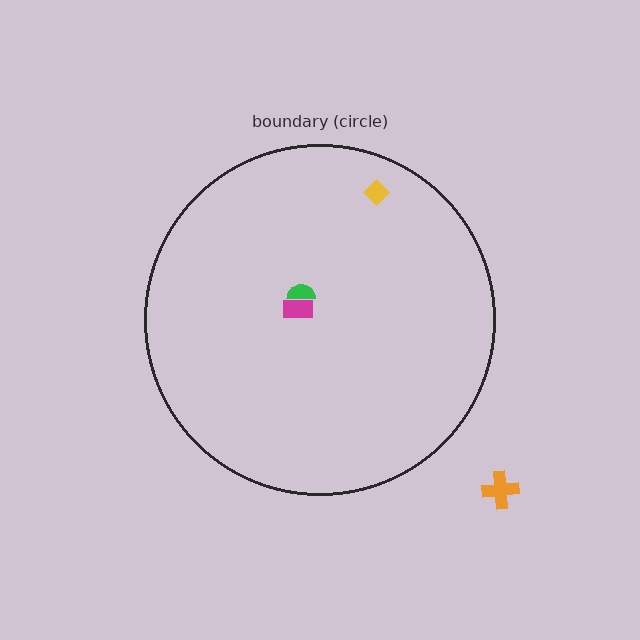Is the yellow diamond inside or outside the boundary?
Inside.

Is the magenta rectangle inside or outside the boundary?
Inside.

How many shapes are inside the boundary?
3 inside, 1 outside.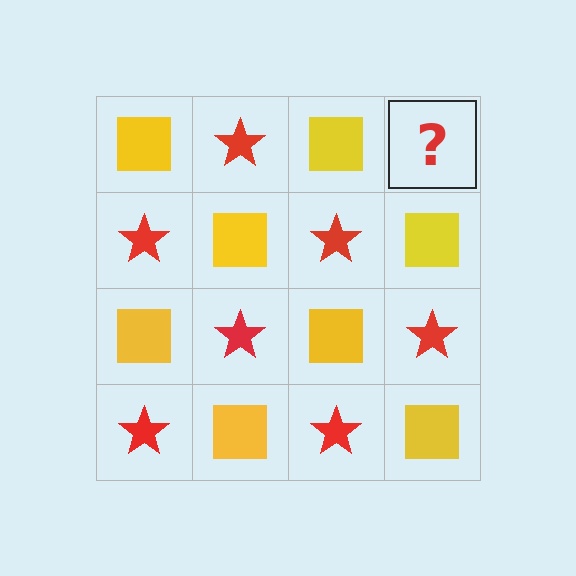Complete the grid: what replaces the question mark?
The question mark should be replaced with a red star.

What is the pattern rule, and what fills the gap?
The rule is that it alternates yellow square and red star in a checkerboard pattern. The gap should be filled with a red star.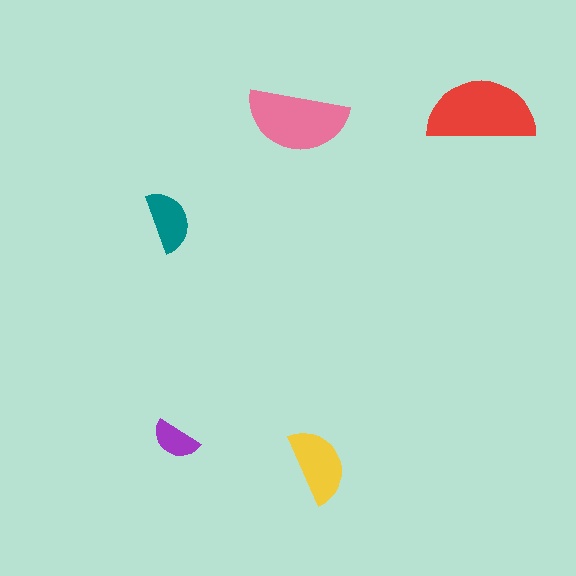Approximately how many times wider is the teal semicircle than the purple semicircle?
About 1.5 times wider.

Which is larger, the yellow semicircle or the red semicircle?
The red one.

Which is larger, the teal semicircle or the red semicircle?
The red one.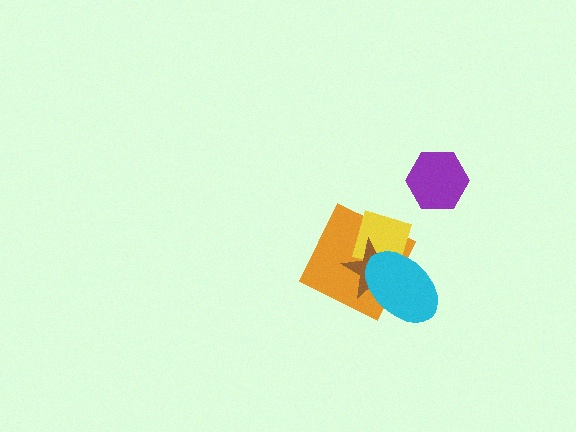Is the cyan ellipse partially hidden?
No, no other shape covers it.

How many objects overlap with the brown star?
3 objects overlap with the brown star.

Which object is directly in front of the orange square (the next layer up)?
The yellow diamond is directly in front of the orange square.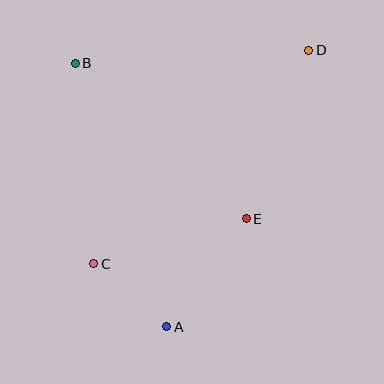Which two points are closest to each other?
Points A and C are closest to each other.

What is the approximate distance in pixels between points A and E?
The distance between A and E is approximately 134 pixels.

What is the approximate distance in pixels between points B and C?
The distance between B and C is approximately 201 pixels.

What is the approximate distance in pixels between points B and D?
The distance between B and D is approximately 234 pixels.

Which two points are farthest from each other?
Points A and D are farthest from each other.